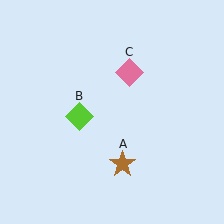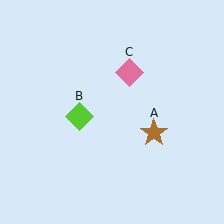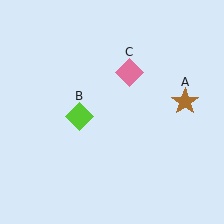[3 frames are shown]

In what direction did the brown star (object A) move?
The brown star (object A) moved up and to the right.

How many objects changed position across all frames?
1 object changed position: brown star (object A).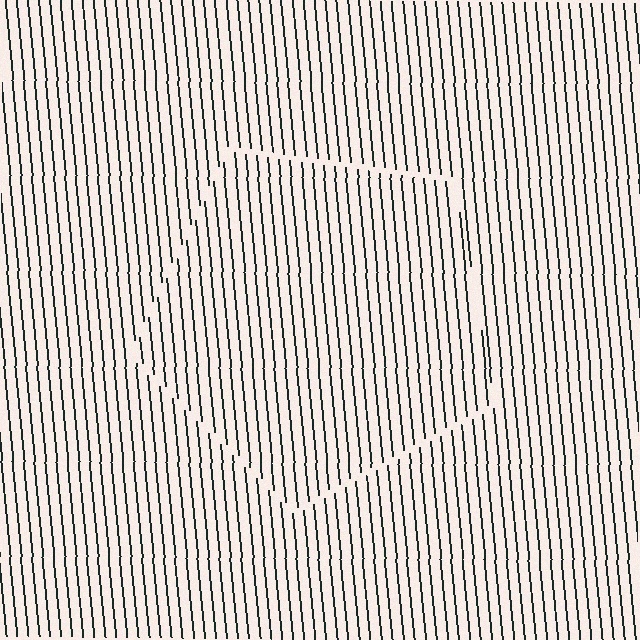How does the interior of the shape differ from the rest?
The interior of the shape contains the same grating, shifted by half a period — the contour is defined by the phase discontinuity where line-ends from the inner and outer gratings abut.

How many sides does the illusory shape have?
5 sides — the line-ends trace a pentagon.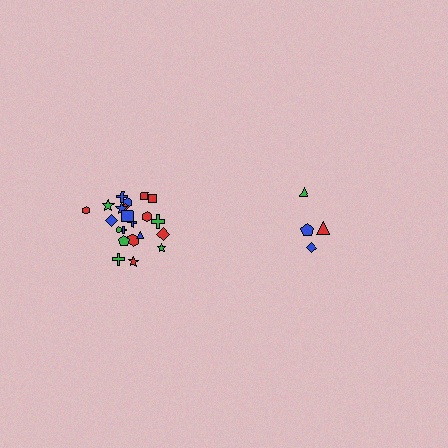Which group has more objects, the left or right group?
The left group.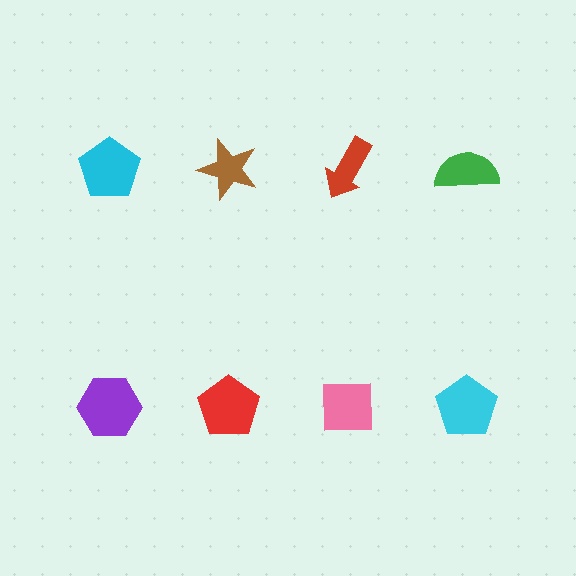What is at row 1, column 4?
A green semicircle.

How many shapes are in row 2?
4 shapes.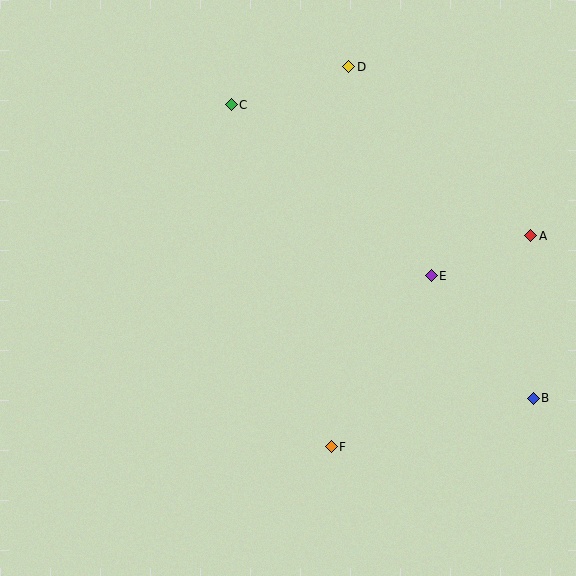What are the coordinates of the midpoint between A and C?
The midpoint between A and C is at (381, 170).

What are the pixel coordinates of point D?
Point D is at (349, 67).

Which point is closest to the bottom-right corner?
Point B is closest to the bottom-right corner.